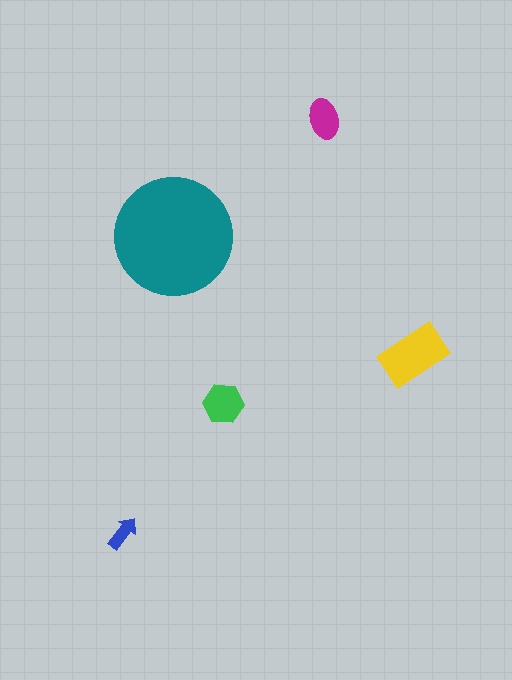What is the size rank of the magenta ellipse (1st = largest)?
4th.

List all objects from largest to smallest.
The teal circle, the yellow rectangle, the green hexagon, the magenta ellipse, the blue arrow.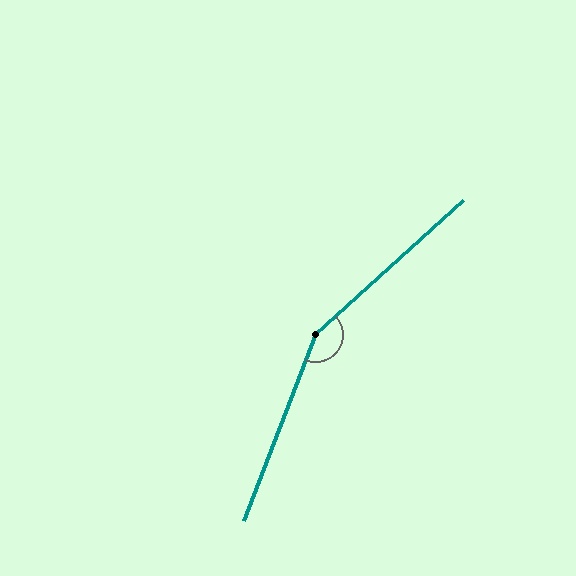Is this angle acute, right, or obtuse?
It is obtuse.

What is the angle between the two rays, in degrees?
Approximately 153 degrees.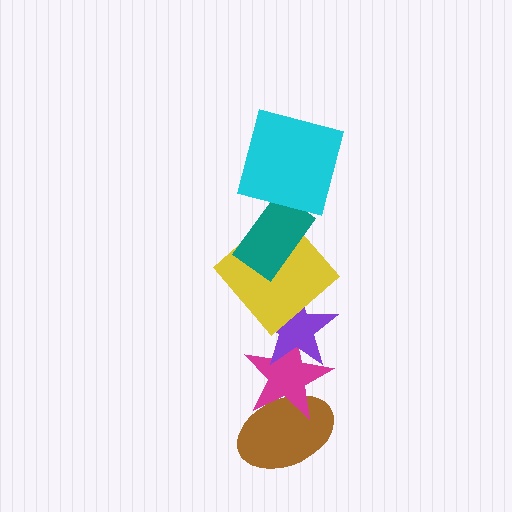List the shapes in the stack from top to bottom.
From top to bottom: the cyan square, the teal rectangle, the yellow diamond, the purple star, the magenta star, the brown ellipse.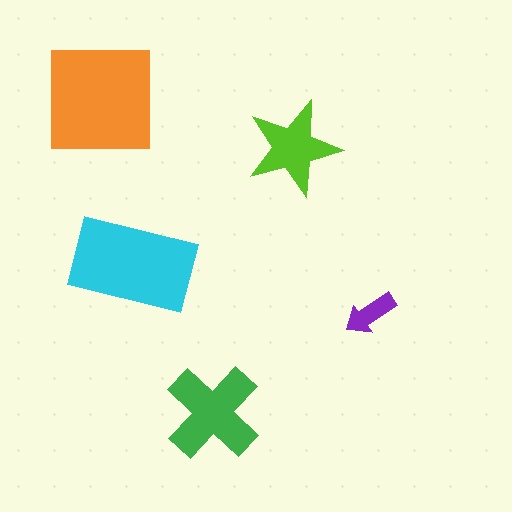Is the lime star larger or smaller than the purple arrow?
Larger.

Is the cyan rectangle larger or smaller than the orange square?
Smaller.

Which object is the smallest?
The purple arrow.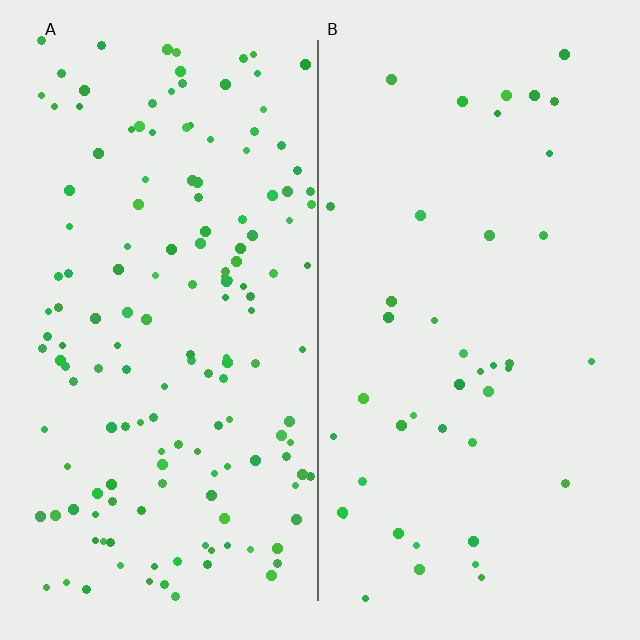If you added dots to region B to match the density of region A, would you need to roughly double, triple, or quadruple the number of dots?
Approximately quadruple.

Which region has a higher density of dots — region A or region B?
A (the left).